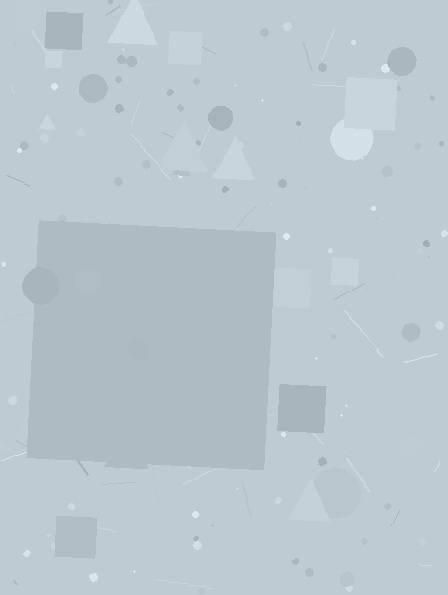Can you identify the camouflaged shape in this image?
The camouflaged shape is a square.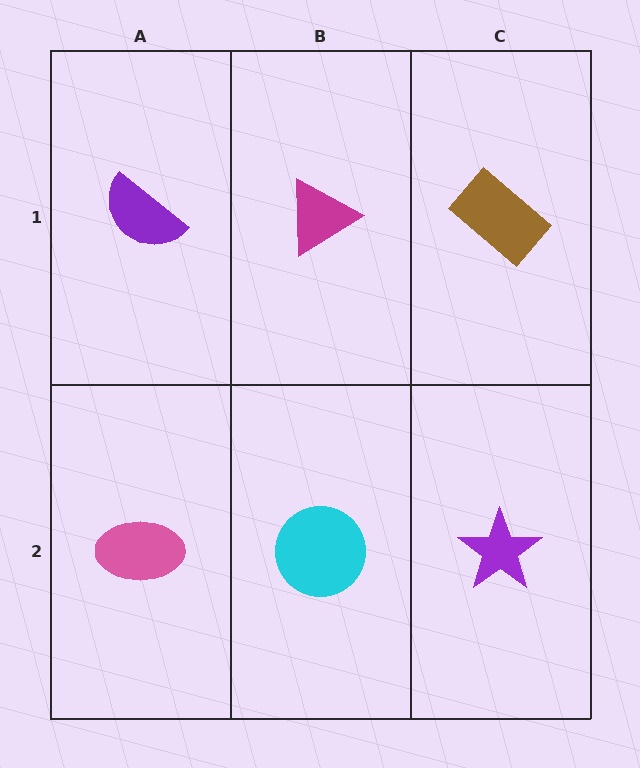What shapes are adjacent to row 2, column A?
A purple semicircle (row 1, column A), a cyan circle (row 2, column B).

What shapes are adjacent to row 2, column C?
A brown rectangle (row 1, column C), a cyan circle (row 2, column B).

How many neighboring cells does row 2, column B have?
3.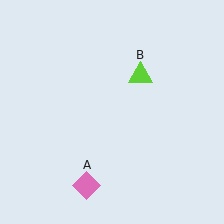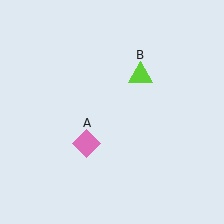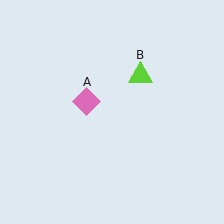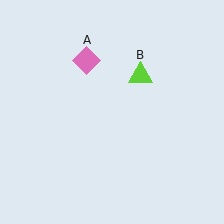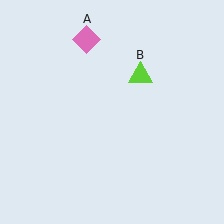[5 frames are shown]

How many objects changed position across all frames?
1 object changed position: pink diamond (object A).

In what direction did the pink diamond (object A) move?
The pink diamond (object A) moved up.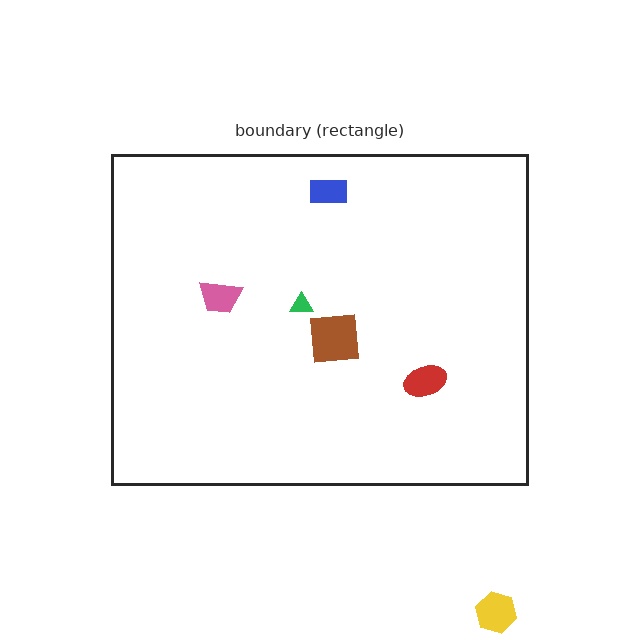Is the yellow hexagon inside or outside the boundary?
Outside.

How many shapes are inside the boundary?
5 inside, 1 outside.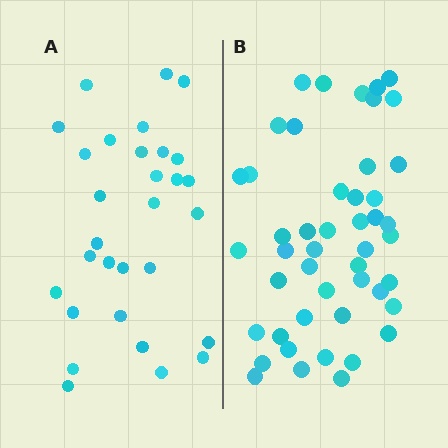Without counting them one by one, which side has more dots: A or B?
Region B (the right region) has more dots.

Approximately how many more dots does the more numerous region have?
Region B has approximately 15 more dots than region A.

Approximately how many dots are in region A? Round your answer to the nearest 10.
About 30 dots.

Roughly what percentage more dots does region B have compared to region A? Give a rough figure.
About 55% more.